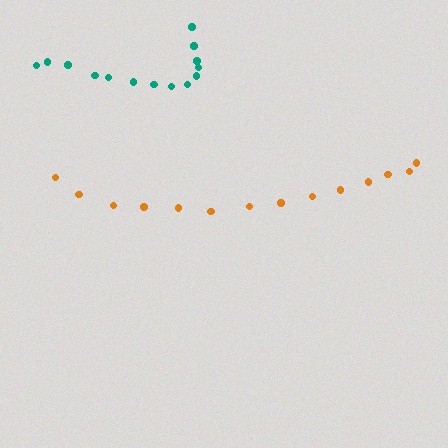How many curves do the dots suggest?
There are 2 distinct paths.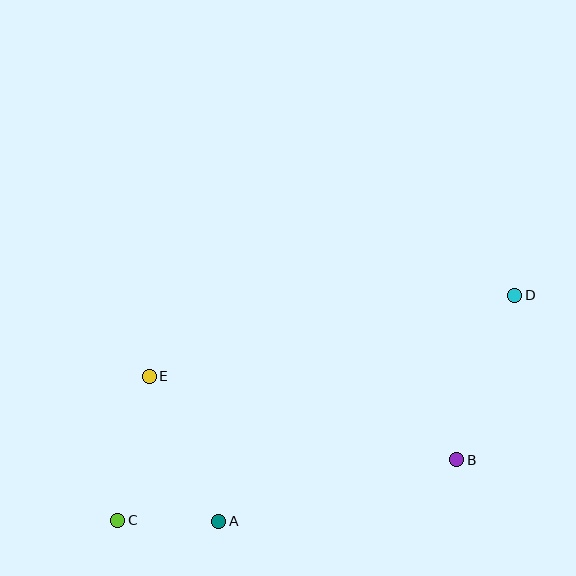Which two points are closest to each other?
Points A and C are closest to each other.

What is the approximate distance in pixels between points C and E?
The distance between C and E is approximately 148 pixels.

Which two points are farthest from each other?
Points C and D are farthest from each other.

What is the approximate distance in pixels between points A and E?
The distance between A and E is approximately 161 pixels.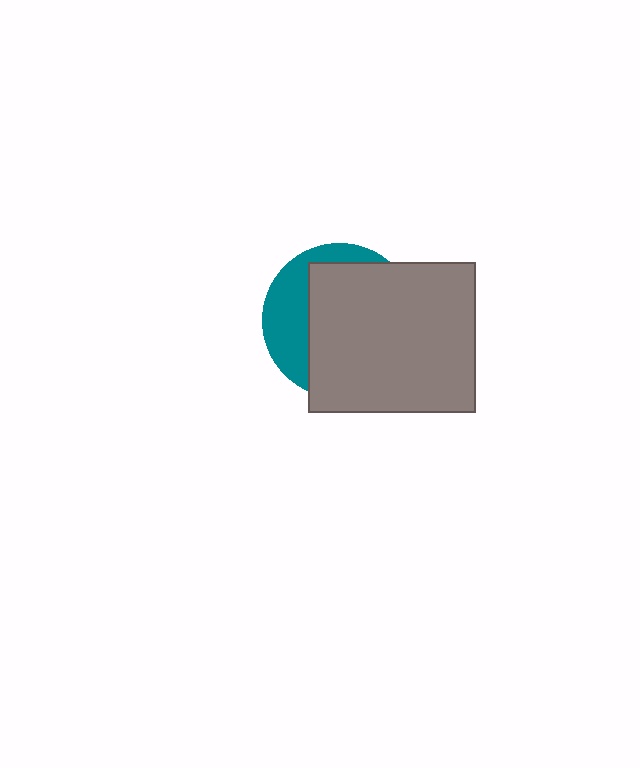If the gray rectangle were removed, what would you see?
You would see the complete teal circle.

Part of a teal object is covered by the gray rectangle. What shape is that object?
It is a circle.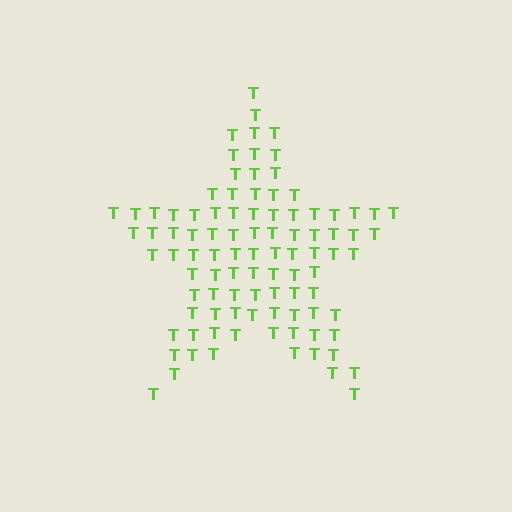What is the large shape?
The large shape is a star.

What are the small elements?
The small elements are letter T's.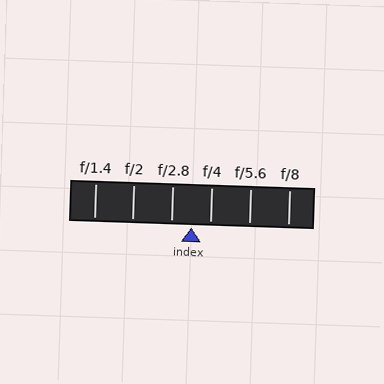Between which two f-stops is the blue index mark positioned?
The index mark is between f/2.8 and f/4.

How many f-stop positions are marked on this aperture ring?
There are 6 f-stop positions marked.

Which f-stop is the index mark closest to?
The index mark is closest to f/4.